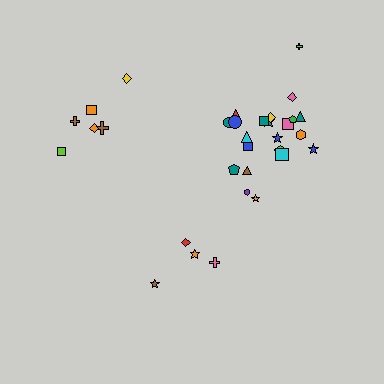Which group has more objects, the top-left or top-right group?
The top-right group.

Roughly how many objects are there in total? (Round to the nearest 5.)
Roughly 30 objects in total.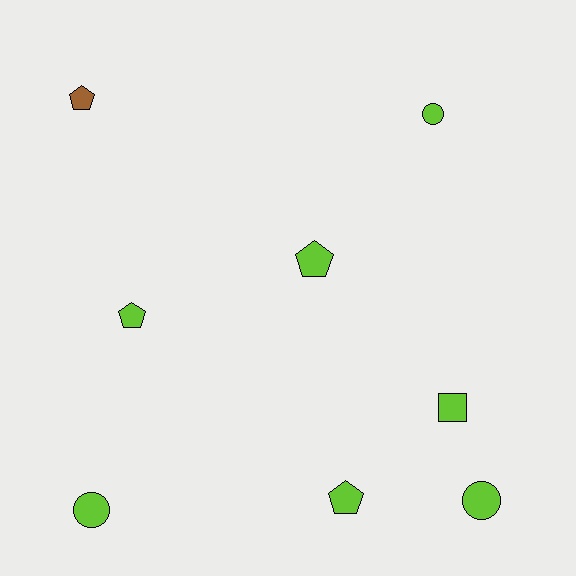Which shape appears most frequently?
Pentagon, with 4 objects.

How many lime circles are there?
There are 3 lime circles.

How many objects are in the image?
There are 8 objects.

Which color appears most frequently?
Lime, with 7 objects.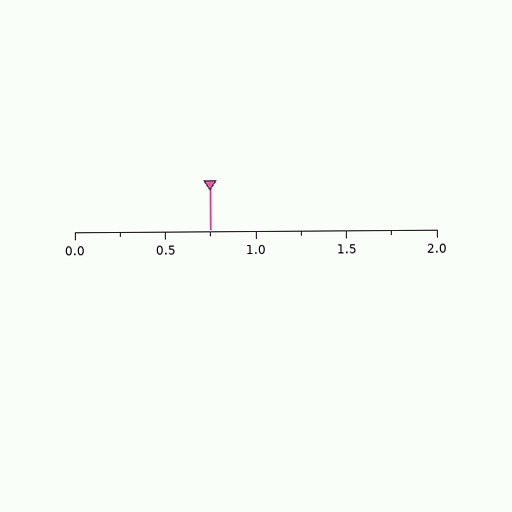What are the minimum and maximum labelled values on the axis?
The axis runs from 0.0 to 2.0.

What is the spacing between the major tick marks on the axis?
The major ticks are spaced 0.5 apart.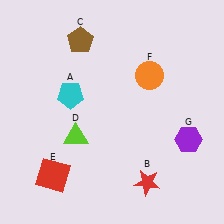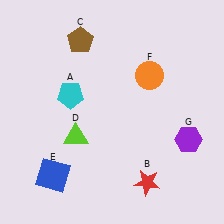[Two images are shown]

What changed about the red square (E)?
In Image 1, E is red. In Image 2, it changed to blue.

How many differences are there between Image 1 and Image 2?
There is 1 difference between the two images.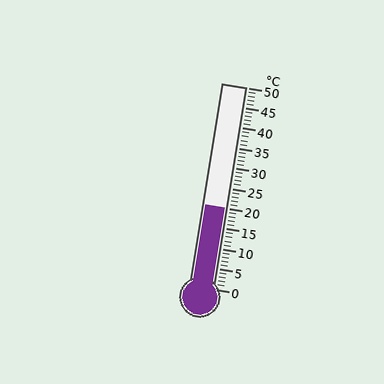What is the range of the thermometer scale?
The thermometer scale ranges from 0°C to 50°C.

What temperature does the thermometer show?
The thermometer shows approximately 20°C.